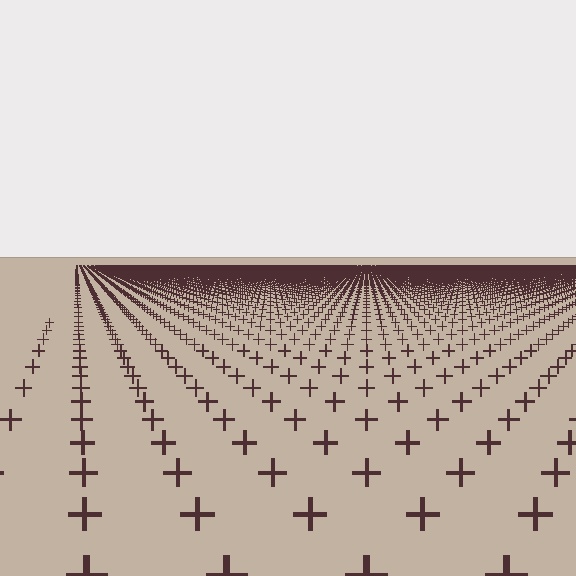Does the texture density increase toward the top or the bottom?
Density increases toward the top.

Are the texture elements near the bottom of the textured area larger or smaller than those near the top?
Larger. Near the bottom, elements are closer to the viewer and appear at a bigger on-screen size.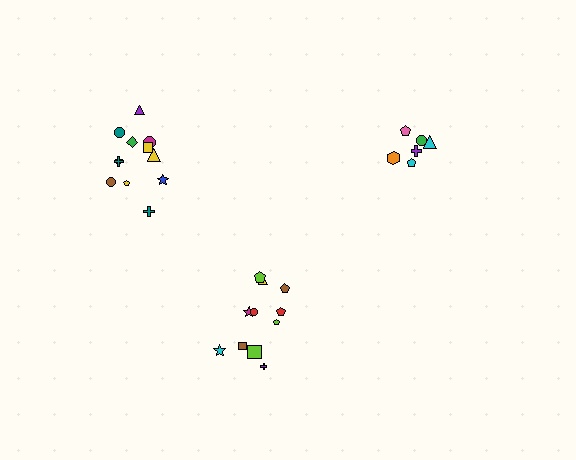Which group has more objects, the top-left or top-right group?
The top-left group.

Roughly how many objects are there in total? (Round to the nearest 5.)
Roughly 30 objects in total.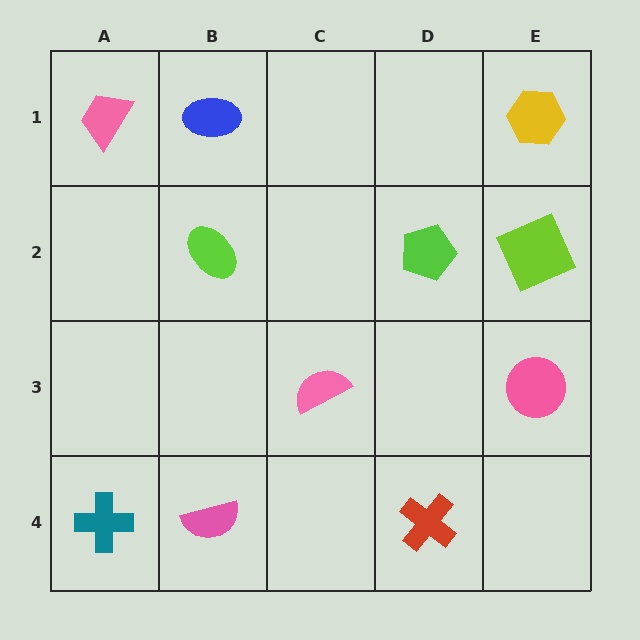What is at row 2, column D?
A lime pentagon.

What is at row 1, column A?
A pink trapezoid.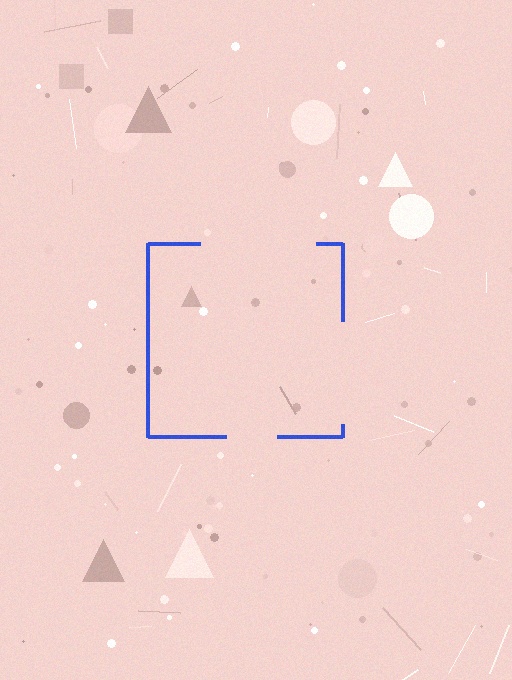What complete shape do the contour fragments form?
The contour fragments form a square.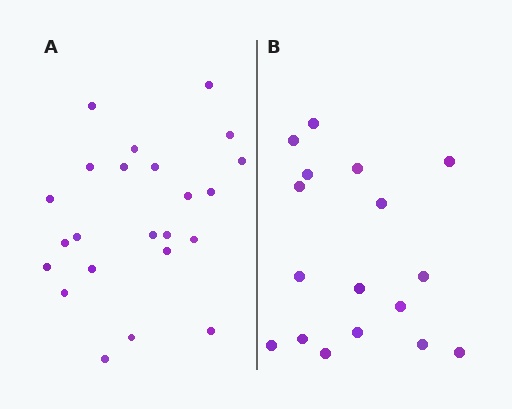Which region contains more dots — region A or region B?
Region A (the left region) has more dots.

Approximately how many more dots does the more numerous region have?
Region A has about 6 more dots than region B.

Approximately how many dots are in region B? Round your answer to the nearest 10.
About 20 dots. (The exact count is 17, which rounds to 20.)